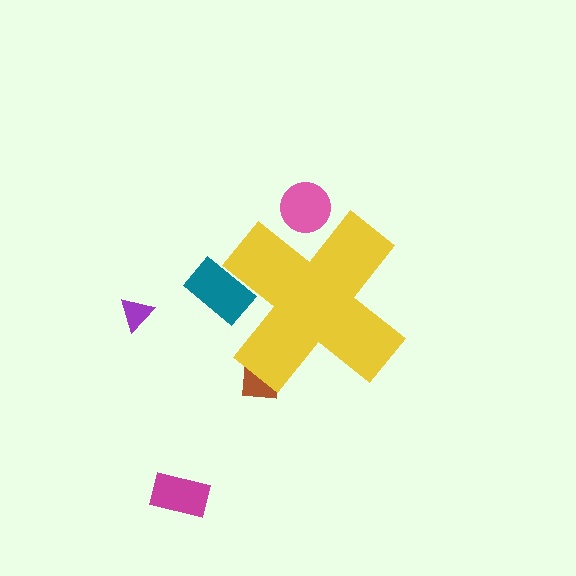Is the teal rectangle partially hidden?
Yes, the teal rectangle is partially hidden behind the yellow cross.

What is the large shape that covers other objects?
A yellow cross.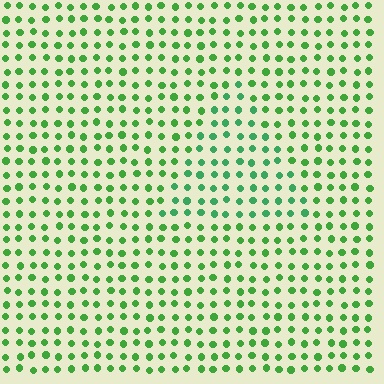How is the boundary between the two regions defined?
The boundary is defined purely by a slight shift in hue (about 22 degrees). Spacing, size, and orientation are identical on both sides.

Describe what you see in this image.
The image is filled with small green elements in a uniform arrangement. A triangle-shaped region is visible where the elements are tinted to a slightly different hue, forming a subtle color boundary.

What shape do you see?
I see a triangle.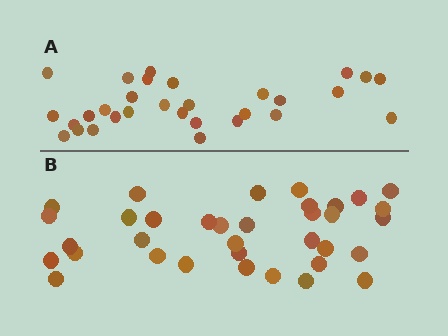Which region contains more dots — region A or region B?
Region B (the bottom region) has more dots.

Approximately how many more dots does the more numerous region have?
Region B has about 5 more dots than region A.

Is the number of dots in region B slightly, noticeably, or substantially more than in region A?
Region B has only slightly more — the two regions are fairly close. The ratio is roughly 1.2 to 1.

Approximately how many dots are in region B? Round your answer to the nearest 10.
About 40 dots. (The exact count is 35, which rounds to 40.)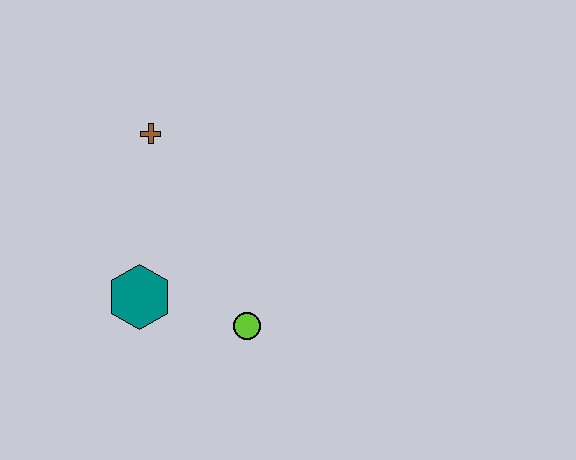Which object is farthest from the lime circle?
The brown cross is farthest from the lime circle.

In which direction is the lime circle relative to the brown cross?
The lime circle is below the brown cross.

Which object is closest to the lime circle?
The teal hexagon is closest to the lime circle.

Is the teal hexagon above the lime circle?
Yes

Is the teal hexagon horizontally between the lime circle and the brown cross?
No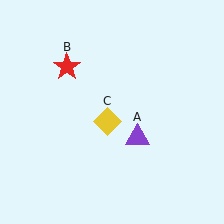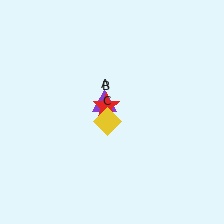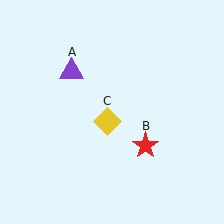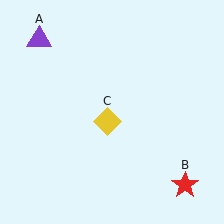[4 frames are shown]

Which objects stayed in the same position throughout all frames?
Yellow diamond (object C) remained stationary.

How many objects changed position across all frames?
2 objects changed position: purple triangle (object A), red star (object B).